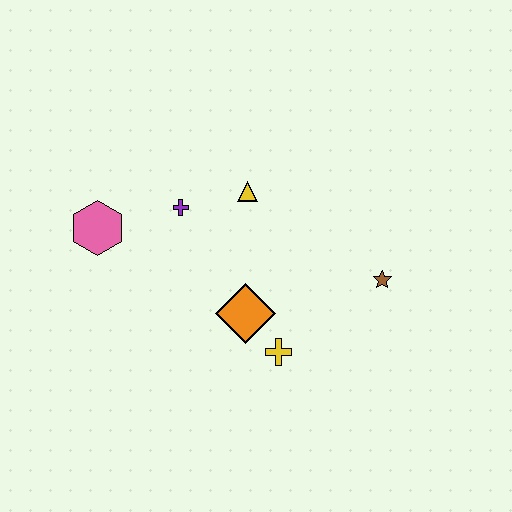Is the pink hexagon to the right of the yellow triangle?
No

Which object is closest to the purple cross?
The yellow triangle is closest to the purple cross.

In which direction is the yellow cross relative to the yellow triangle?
The yellow cross is below the yellow triangle.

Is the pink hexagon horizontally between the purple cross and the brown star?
No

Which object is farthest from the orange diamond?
The pink hexagon is farthest from the orange diamond.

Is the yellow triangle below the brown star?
No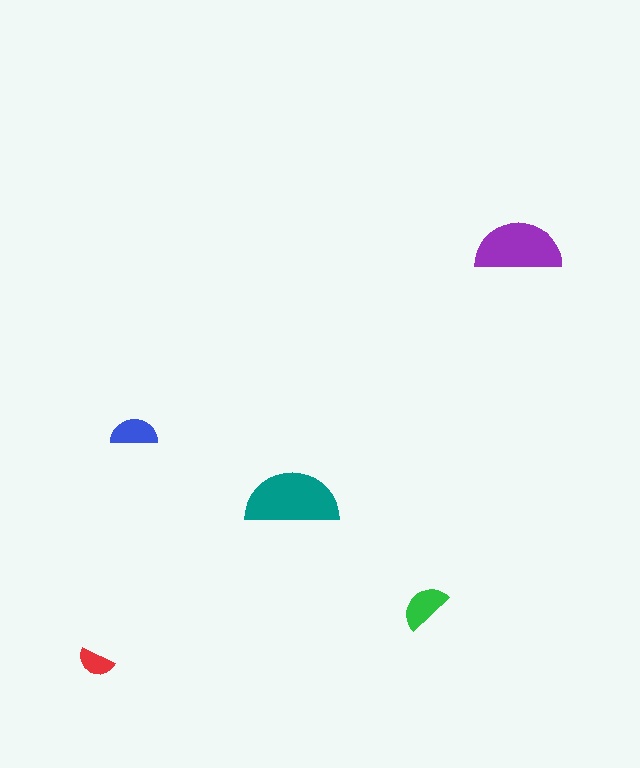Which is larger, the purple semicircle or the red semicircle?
The purple one.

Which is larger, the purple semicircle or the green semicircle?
The purple one.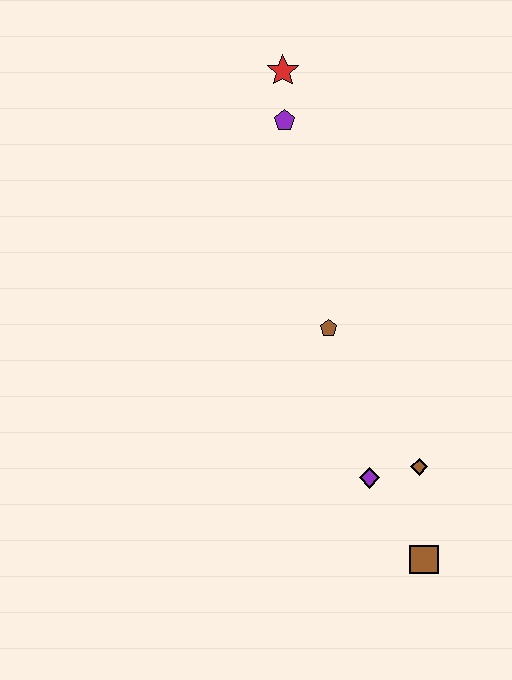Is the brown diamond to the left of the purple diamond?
No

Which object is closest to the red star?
The purple pentagon is closest to the red star.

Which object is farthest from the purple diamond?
The red star is farthest from the purple diamond.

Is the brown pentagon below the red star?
Yes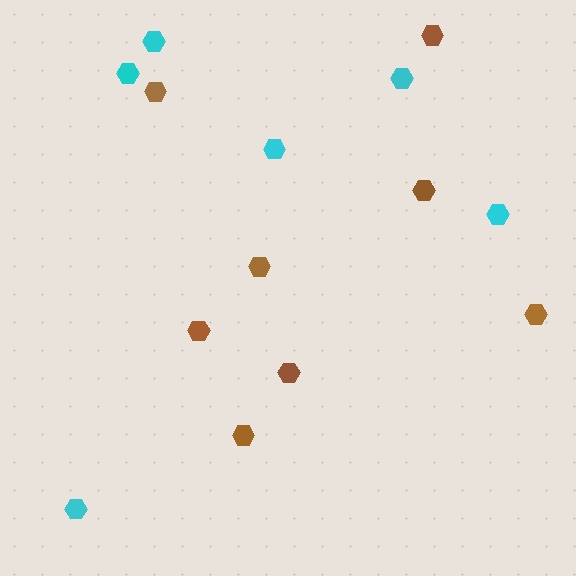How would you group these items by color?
There are 2 groups: one group of brown hexagons (8) and one group of cyan hexagons (6).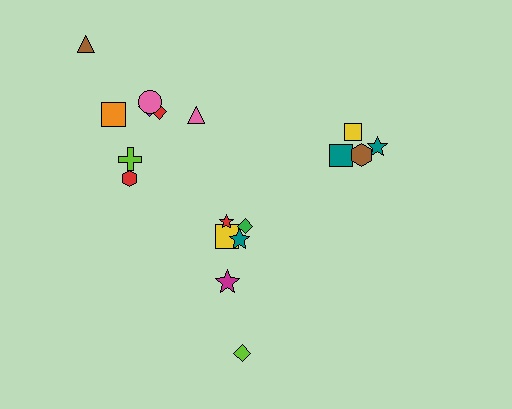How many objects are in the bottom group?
There are 6 objects.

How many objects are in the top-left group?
There are 8 objects.